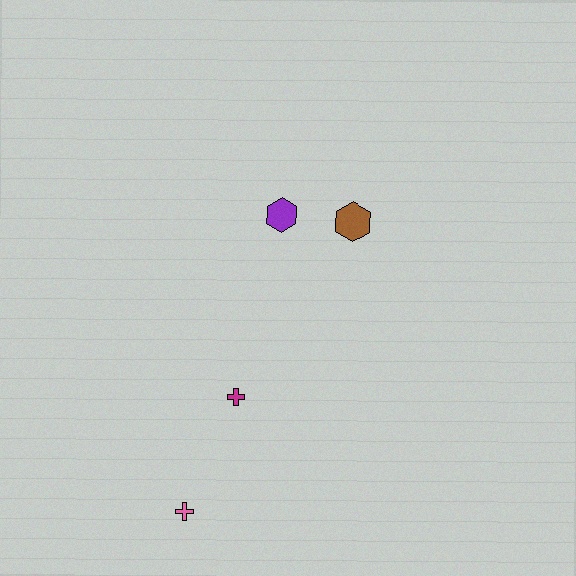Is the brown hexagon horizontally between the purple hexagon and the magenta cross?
No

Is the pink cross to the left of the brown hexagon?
Yes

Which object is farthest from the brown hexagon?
The pink cross is farthest from the brown hexagon.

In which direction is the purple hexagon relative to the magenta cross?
The purple hexagon is above the magenta cross.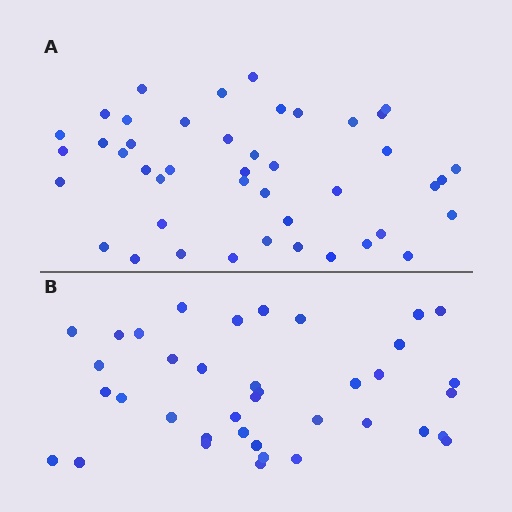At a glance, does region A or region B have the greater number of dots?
Region A (the top region) has more dots.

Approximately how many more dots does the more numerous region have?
Region A has about 6 more dots than region B.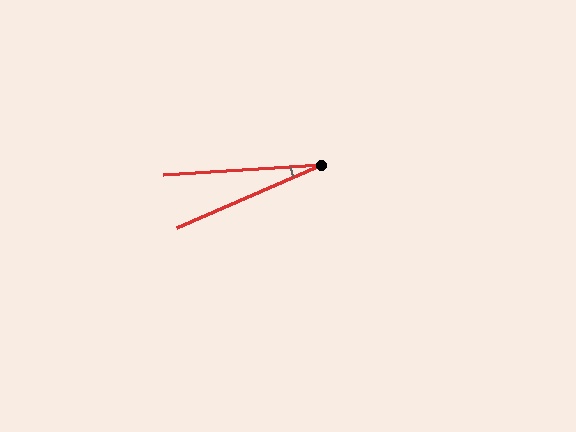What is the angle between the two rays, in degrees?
Approximately 20 degrees.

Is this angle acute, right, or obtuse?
It is acute.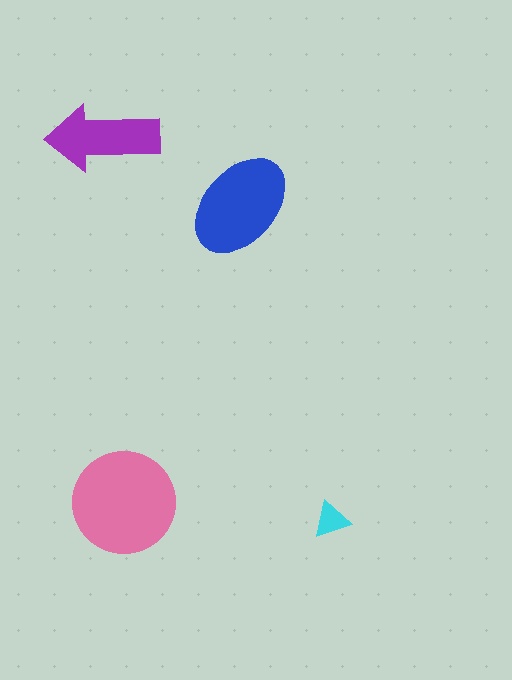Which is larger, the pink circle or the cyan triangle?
The pink circle.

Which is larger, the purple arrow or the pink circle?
The pink circle.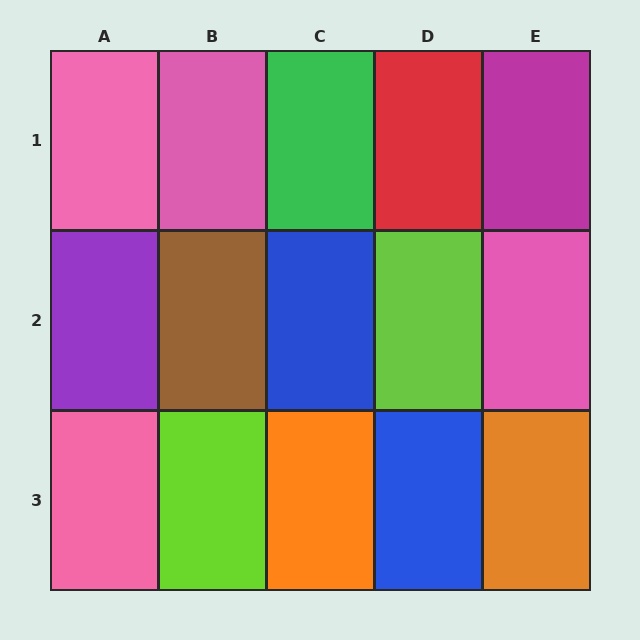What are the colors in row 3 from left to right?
Pink, lime, orange, blue, orange.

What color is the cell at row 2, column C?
Blue.